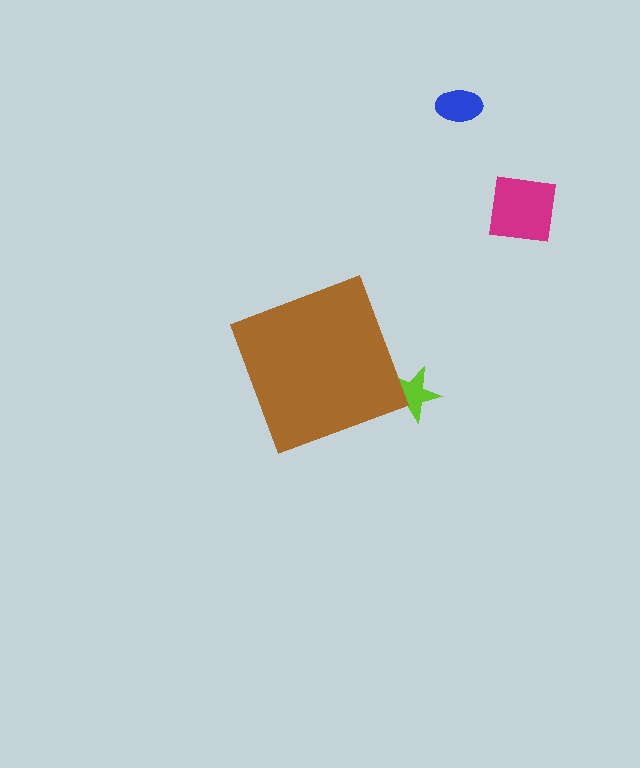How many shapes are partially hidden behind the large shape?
1 shape is partially hidden.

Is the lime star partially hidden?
Yes, the lime star is partially hidden behind the brown diamond.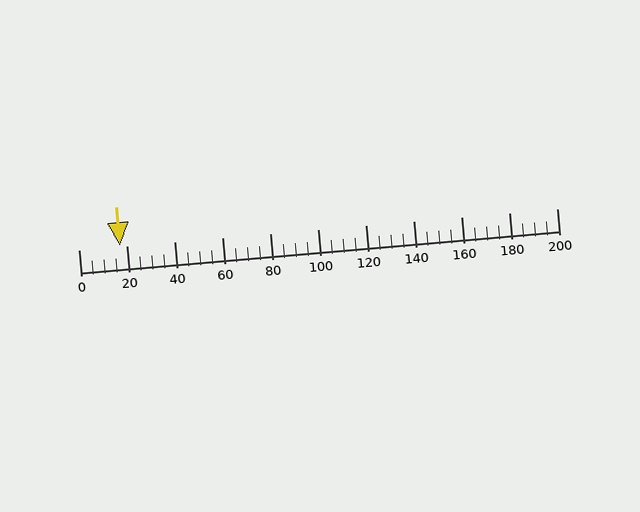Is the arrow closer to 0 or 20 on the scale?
The arrow is closer to 20.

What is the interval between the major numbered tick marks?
The major tick marks are spaced 20 units apart.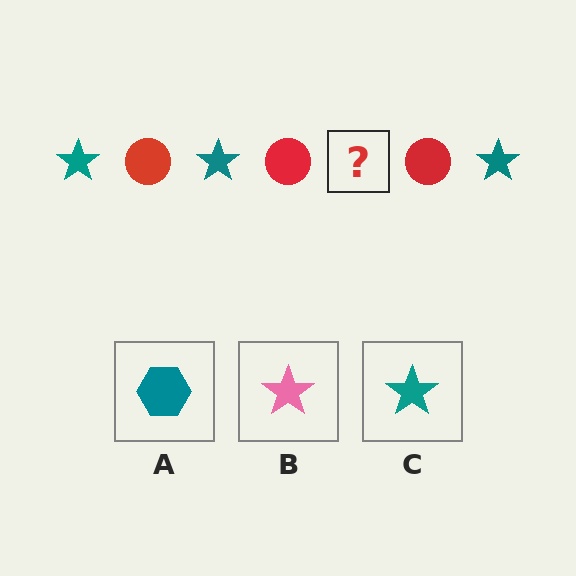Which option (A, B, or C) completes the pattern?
C.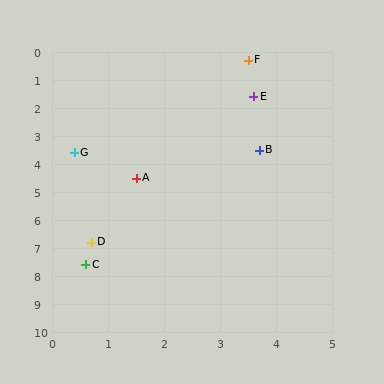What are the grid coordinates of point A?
Point A is at approximately (1.5, 4.5).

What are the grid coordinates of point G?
Point G is at approximately (0.4, 3.6).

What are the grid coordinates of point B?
Point B is at approximately (3.7, 3.5).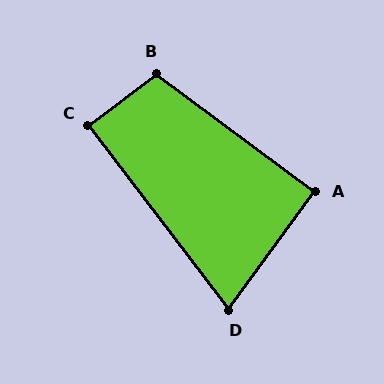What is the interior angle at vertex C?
Approximately 90 degrees (approximately right).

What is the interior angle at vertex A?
Approximately 90 degrees (approximately right).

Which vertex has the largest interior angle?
B, at approximately 106 degrees.